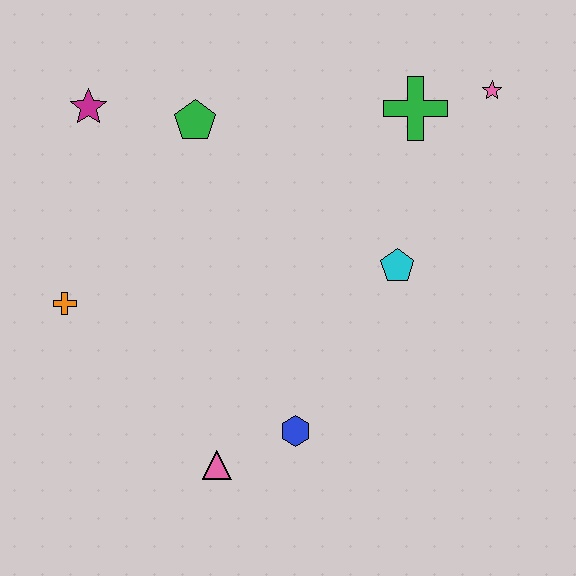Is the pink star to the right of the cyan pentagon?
Yes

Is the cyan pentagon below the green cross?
Yes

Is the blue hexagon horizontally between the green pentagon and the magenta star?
No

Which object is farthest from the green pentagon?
The pink triangle is farthest from the green pentagon.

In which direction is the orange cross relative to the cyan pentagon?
The orange cross is to the left of the cyan pentagon.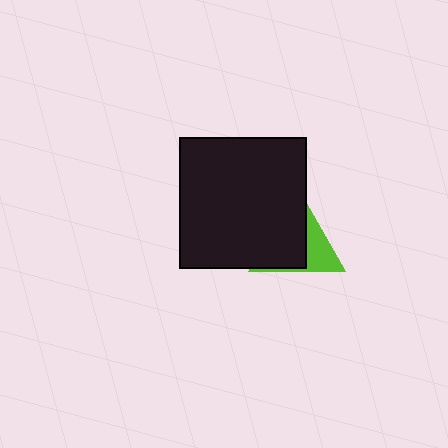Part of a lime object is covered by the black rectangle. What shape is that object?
It is a triangle.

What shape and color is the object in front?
The object in front is a black rectangle.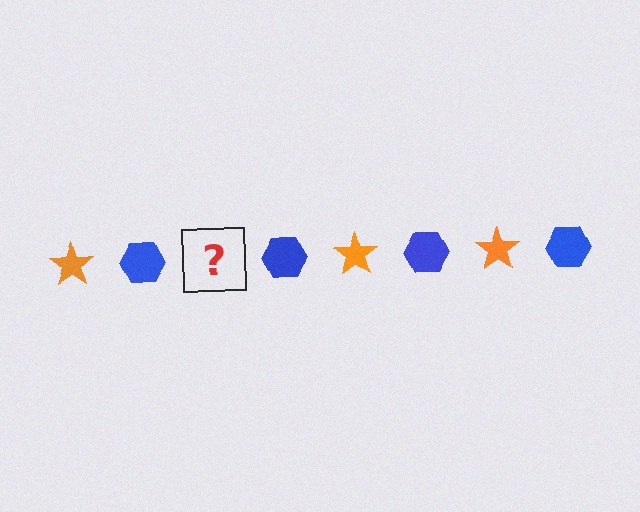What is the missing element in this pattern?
The missing element is an orange star.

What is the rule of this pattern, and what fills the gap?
The rule is that the pattern alternates between orange star and blue hexagon. The gap should be filled with an orange star.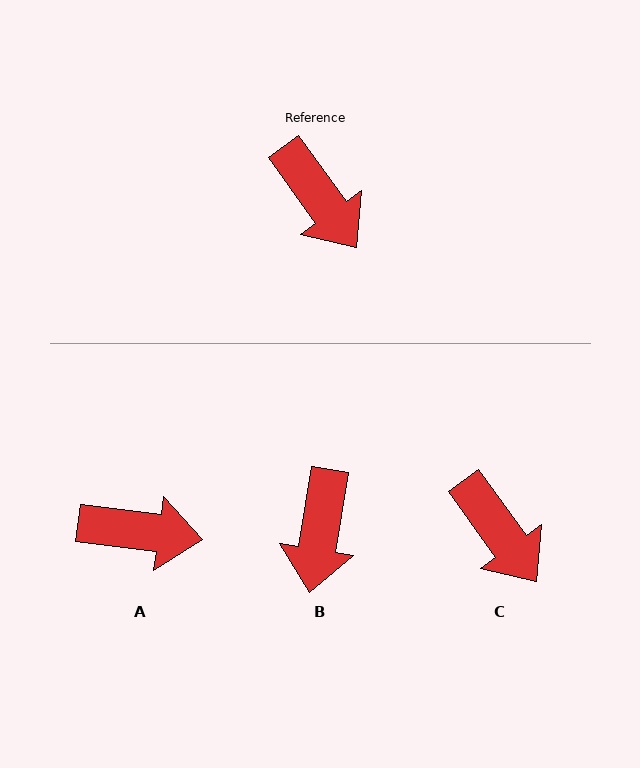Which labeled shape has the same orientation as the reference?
C.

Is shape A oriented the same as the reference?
No, it is off by about 47 degrees.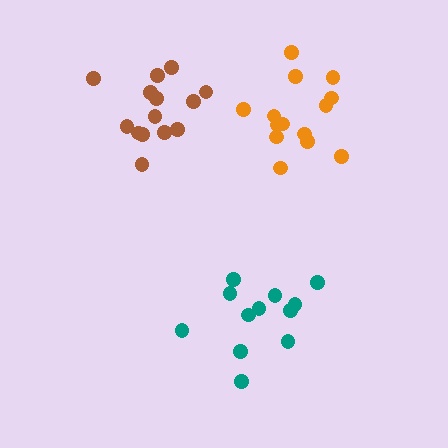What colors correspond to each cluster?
The clusters are colored: brown, teal, orange.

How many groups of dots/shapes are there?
There are 3 groups.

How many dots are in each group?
Group 1: 14 dots, Group 2: 12 dots, Group 3: 14 dots (40 total).